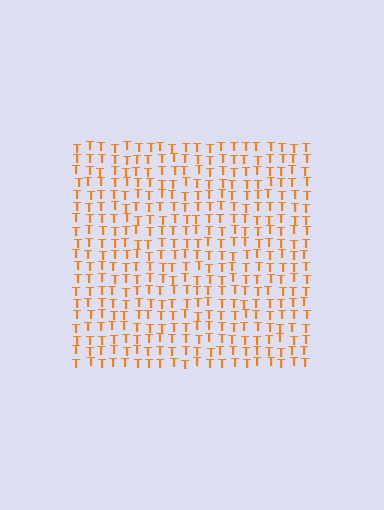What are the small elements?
The small elements are letter T's.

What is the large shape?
The large shape is a square.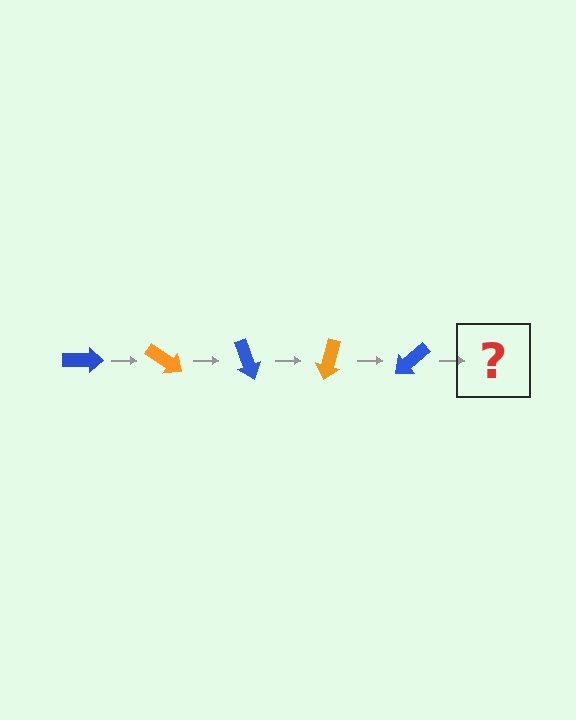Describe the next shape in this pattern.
It should be an orange arrow, rotated 175 degrees from the start.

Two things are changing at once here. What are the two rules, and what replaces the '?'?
The two rules are that it rotates 35 degrees each step and the color cycles through blue and orange. The '?' should be an orange arrow, rotated 175 degrees from the start.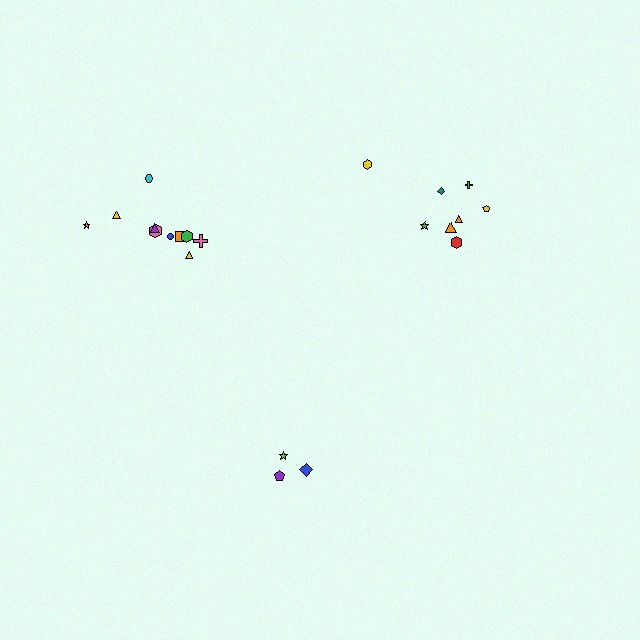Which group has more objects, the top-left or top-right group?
The top-left group.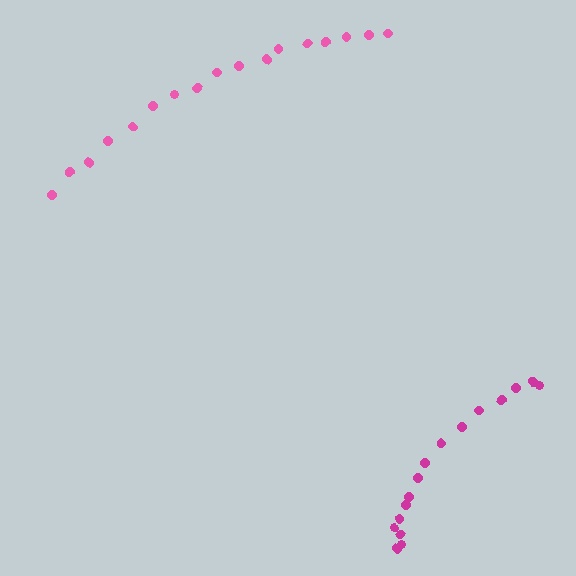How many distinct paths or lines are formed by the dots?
There are 2 distinct paths.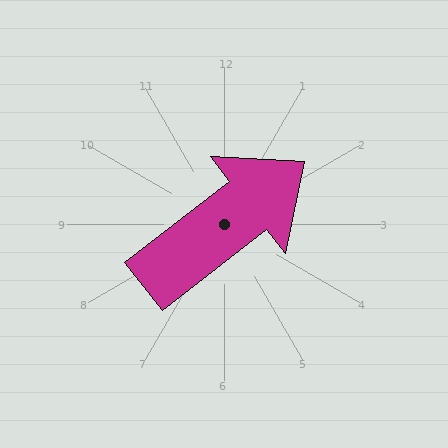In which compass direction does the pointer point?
Northeast.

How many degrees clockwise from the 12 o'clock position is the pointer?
Approximately 52 degrees.